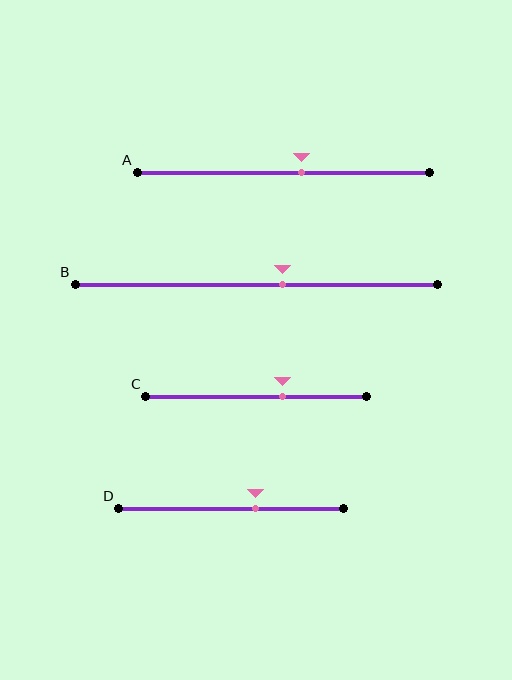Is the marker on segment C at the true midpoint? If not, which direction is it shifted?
No, the marker on segment C is shifted to the right by about 12% of the segment length.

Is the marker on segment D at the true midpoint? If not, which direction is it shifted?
No, the marker on segment D is shifted to the right by about 11% of the segment length.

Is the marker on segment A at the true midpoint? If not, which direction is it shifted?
No, the marker on segment A is shifted to the right by about 6% of the segment length.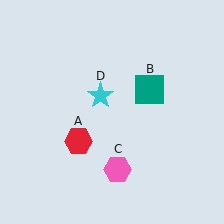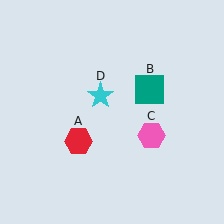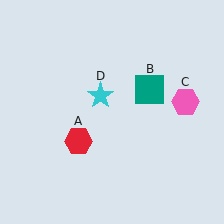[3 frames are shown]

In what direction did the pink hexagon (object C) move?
The pink hexagon (object C) moved up and to the right.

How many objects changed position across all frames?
1 object changed position: pink hexagon (object C).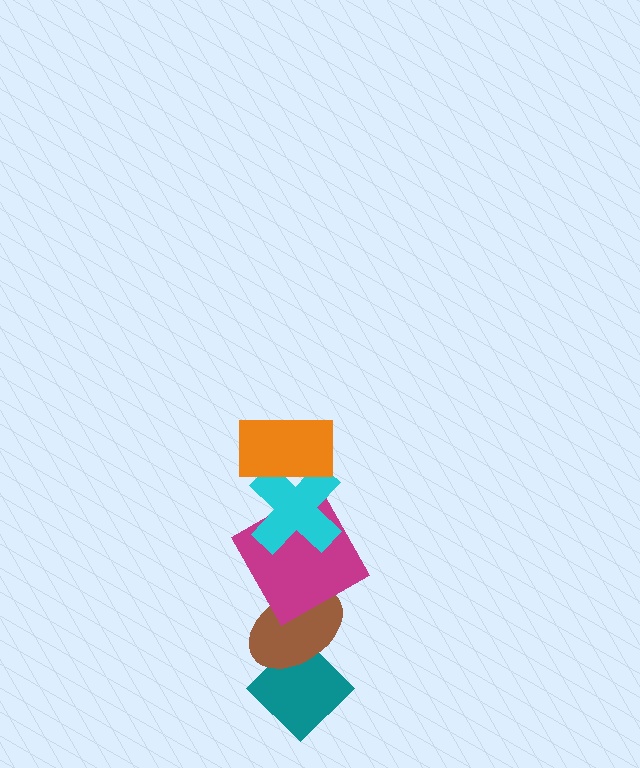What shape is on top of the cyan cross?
The orange rectangle is on top of the cyan cross.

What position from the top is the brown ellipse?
The brown ellipse is 4th from the top.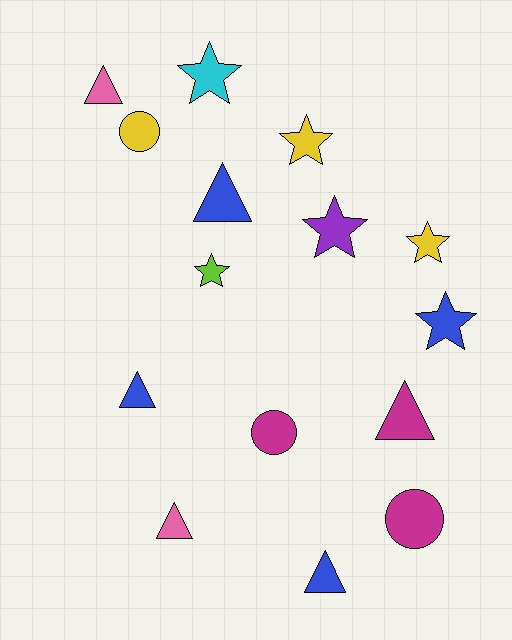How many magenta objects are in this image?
There are 3 magenta objects.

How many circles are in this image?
There are 3 circles.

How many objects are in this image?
There are 15 objects.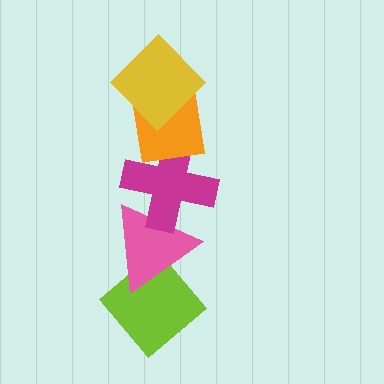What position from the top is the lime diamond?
The lime diamond is 5th from the top.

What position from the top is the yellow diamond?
The yellow diamond is 1st from the top.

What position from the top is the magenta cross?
The magenta cross is 3rd from the top.